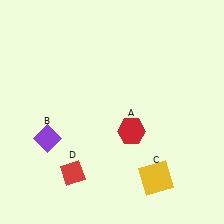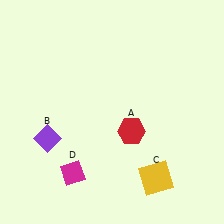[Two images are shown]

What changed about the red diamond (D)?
In Image 1, D is red. In Image 2, it changed to magenta.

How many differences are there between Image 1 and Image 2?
There is 1 difference between the two images.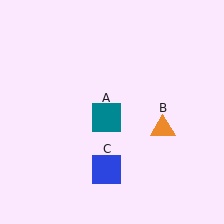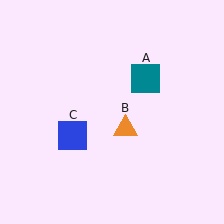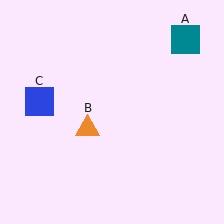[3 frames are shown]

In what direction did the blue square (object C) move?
The blue square (object C) moved up and to the left.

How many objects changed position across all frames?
3 objects changed position: teal square (object A), orange triangle (object B), blue square (object C).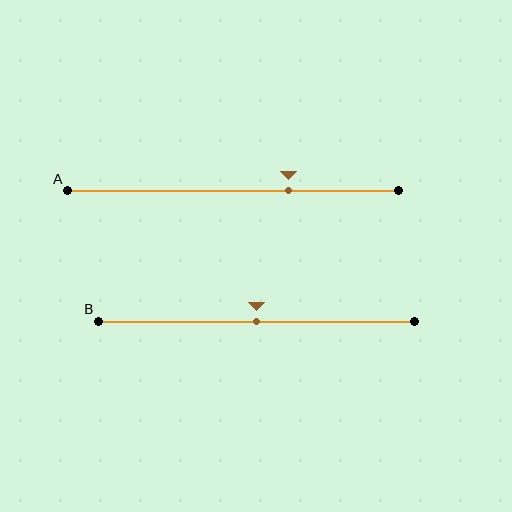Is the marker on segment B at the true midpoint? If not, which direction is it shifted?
Yes, the marker on segment B is at the true midpoint.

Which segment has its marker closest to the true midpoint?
Segment B has its marker closest to the true midpoint.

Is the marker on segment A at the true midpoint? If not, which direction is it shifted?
No, the marker on segment A is shifted to the right by about 17% of the segment length.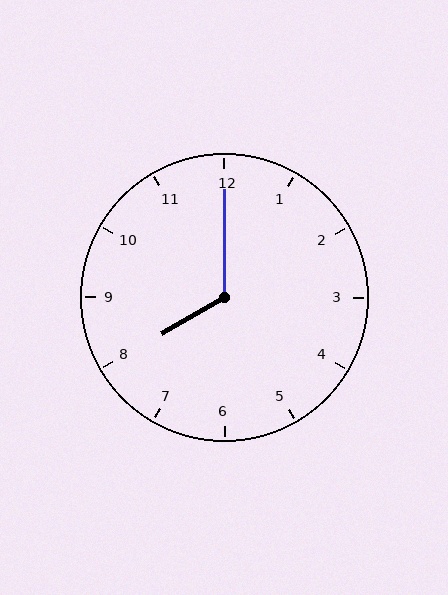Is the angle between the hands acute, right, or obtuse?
It is obtuse.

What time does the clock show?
8:00.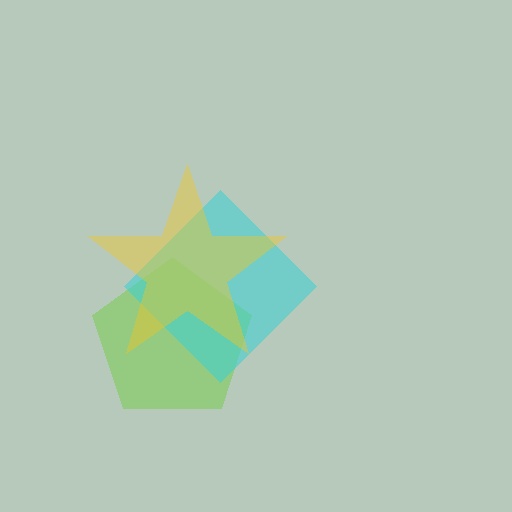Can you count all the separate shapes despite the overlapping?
Yes, there are 3 separate shapes.